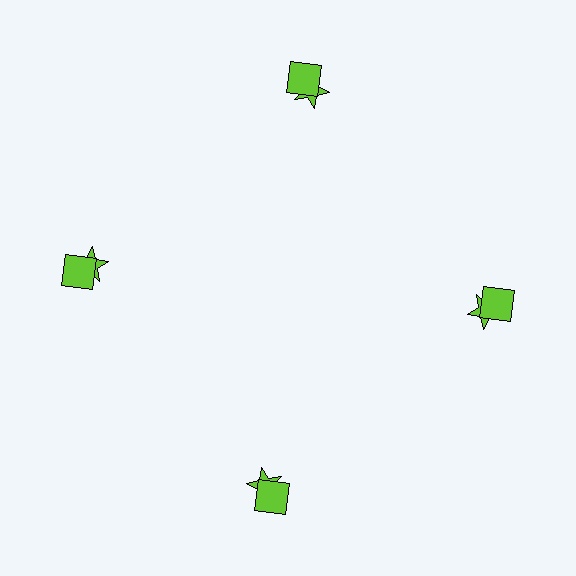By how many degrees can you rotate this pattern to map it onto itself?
The pattern maps onto itself every 90 degrees of rotation.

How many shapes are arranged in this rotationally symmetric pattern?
There are 8 shapes, arranged in 4 groups of 2.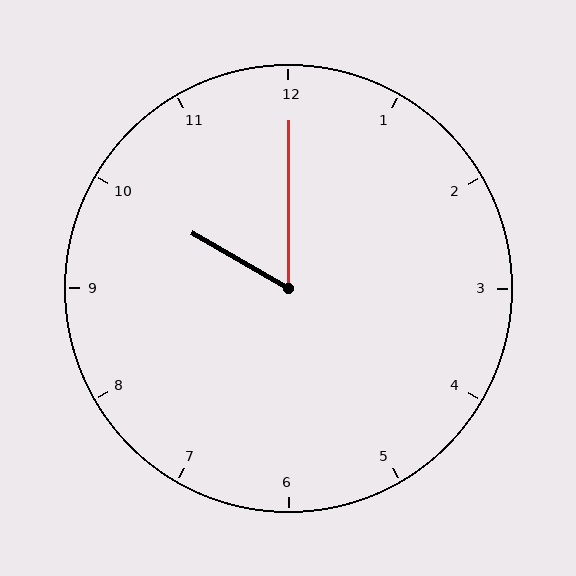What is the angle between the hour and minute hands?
Approximately 60 degrees.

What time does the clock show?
10:00.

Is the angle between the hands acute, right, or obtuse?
It is acute.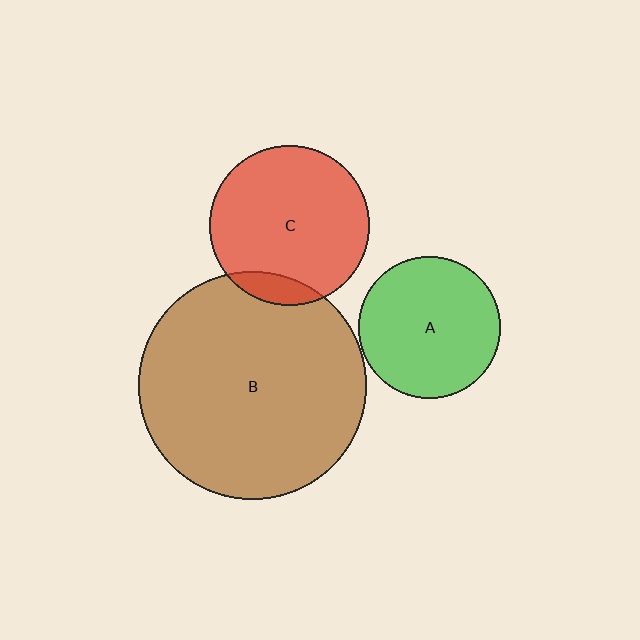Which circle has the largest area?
Circle B (brown).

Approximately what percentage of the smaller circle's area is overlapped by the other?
Approximately 10%.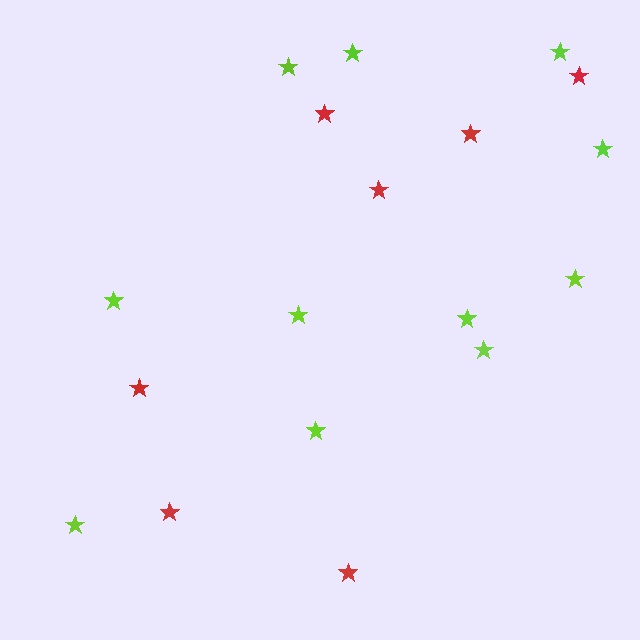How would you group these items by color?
There are 2 groups: one group of red stars (7) and one group of lime stars (11).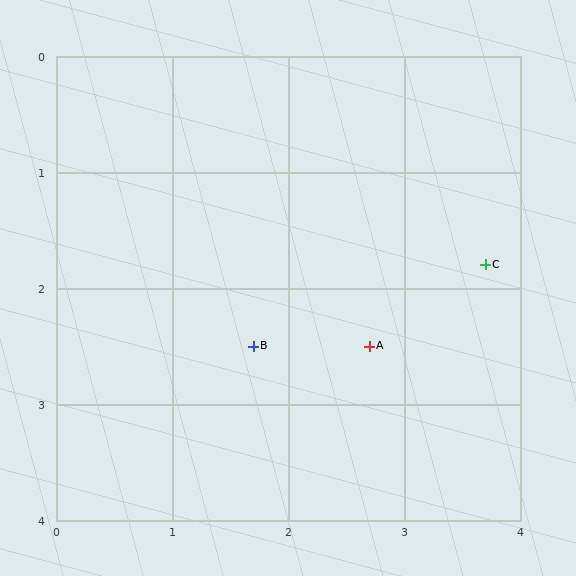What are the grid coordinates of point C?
Point C is at approximately (3.7, 1.8).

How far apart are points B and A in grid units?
Points B and A are about 1.0 grid units apart.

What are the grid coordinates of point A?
Point A is at approximately (2.7, 2.5).